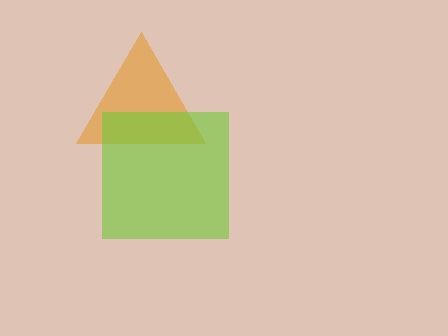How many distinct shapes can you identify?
There are 2 distinct shapes: an orange triangle, a lime square.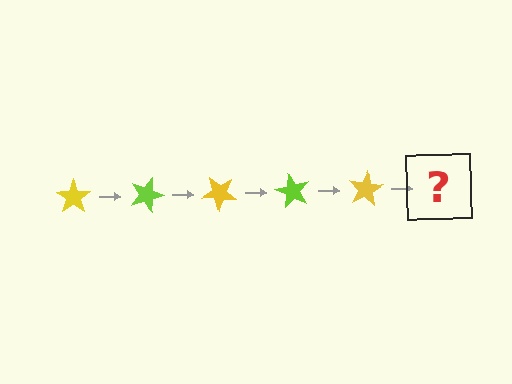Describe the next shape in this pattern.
It should be a lime star, rotated 100 degrees from the start.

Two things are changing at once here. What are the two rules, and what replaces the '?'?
The two rules are that it rotates 20 degrees each step and the color cycles through yellow and lime. The '?' should be a lime star, rotated 100 degrees from the start.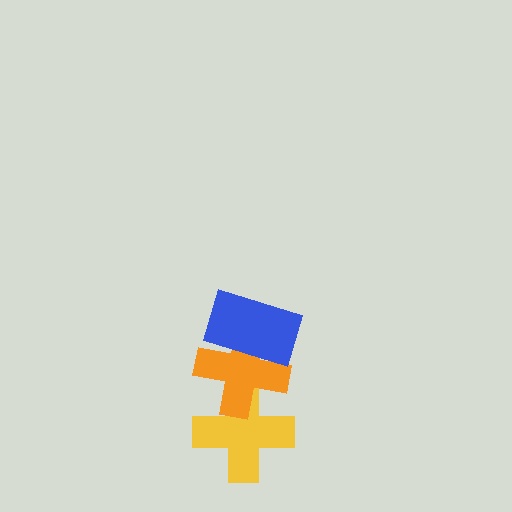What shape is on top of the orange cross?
The blue rectangle is on top of the orange cross.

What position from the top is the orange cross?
The orange cross is 2nd from the top.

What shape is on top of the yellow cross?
The orange cross is on top of the yellow cross.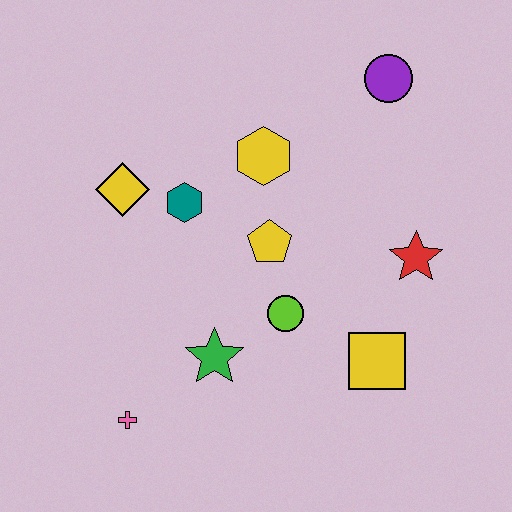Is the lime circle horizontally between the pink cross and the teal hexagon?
No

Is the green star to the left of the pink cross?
No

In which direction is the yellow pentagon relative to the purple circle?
The yellow pentagon is below the purple circle.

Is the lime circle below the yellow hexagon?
Yes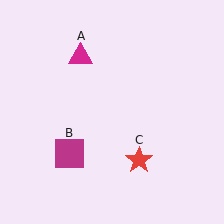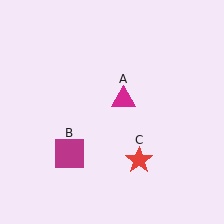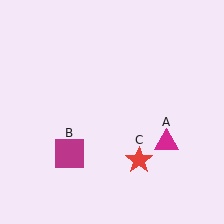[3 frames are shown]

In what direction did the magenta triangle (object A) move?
The magenta triangle (object A) moved down and to the right.